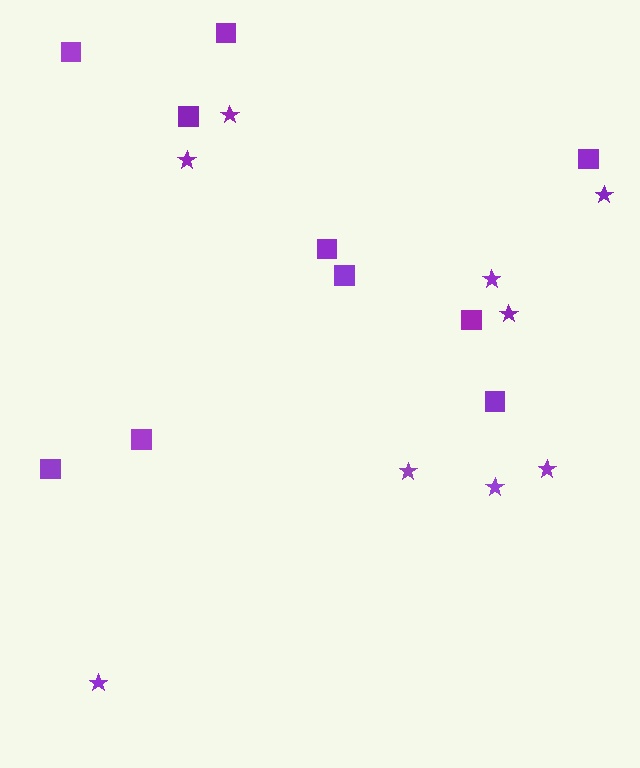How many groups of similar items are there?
There are 2 groups: one group of stars (9) and one group of squares (10).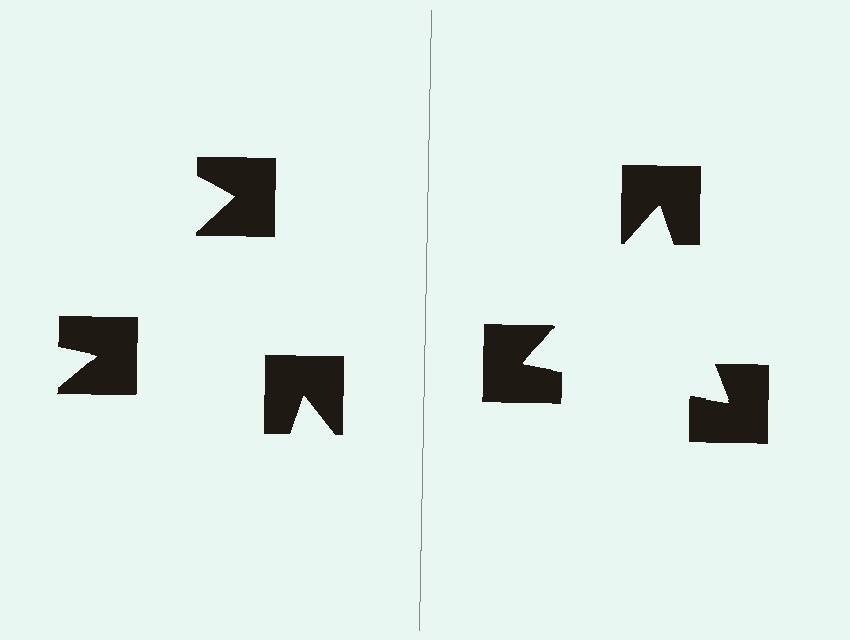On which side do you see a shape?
An illusory triangle appears on the right side. On the left side the wedge cuts are rotated, so no coherent shape forms.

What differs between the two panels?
The notched squares are positioned identically on both sides; only the wedge orientations differ. On the right they align to a triangle; on the left they are misaligned.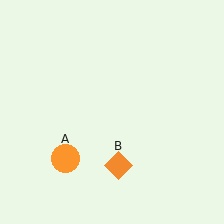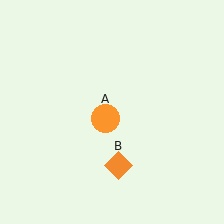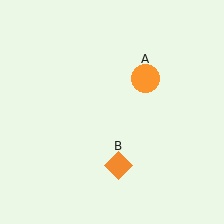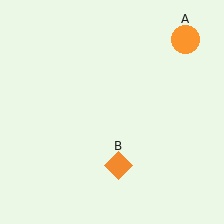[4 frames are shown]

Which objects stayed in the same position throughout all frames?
Orange diamond (object B) remained stationary.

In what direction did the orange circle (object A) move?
The orange circle (object A) moved up and to the right.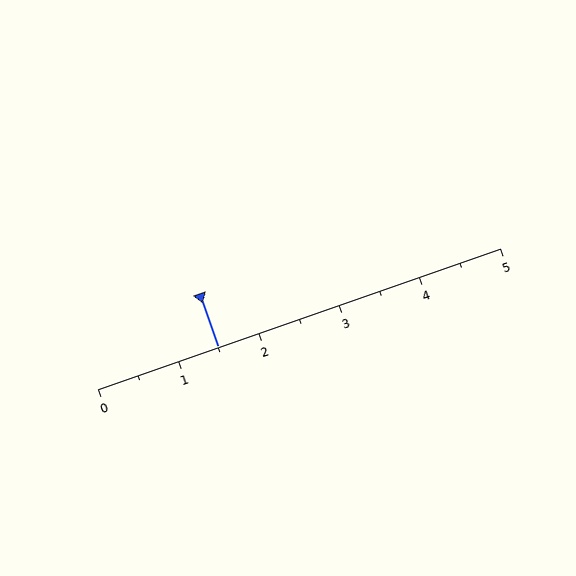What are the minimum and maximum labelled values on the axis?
The axis runs from 0 to 5.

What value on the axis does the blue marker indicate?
The marker indicates approximately 1.5.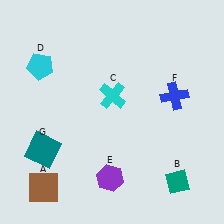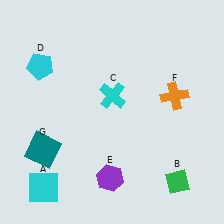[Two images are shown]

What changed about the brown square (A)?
In Image 1, A is brown. In Image 2, it changed to cyan.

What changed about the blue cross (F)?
In Image 1, F is blue. In Image 2, it changed to orange.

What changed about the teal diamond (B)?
In Image 1, B is teal. In Image 2, it changed to green.